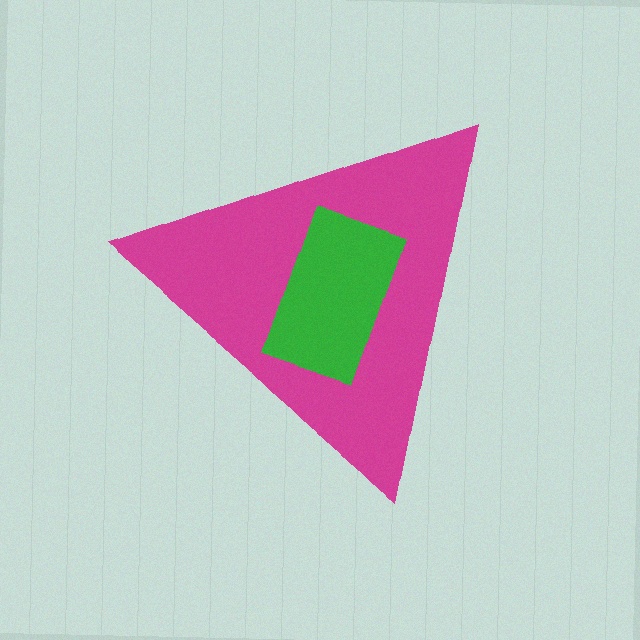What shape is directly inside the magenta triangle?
The green rectangle.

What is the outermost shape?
The magenta triangle.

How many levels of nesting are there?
2.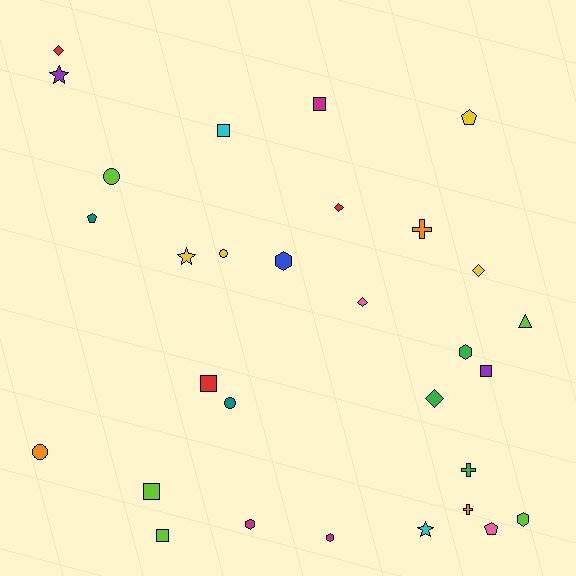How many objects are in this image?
There are 30 objects.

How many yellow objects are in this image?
There are 4 yellow objects.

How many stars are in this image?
There are 3 stars.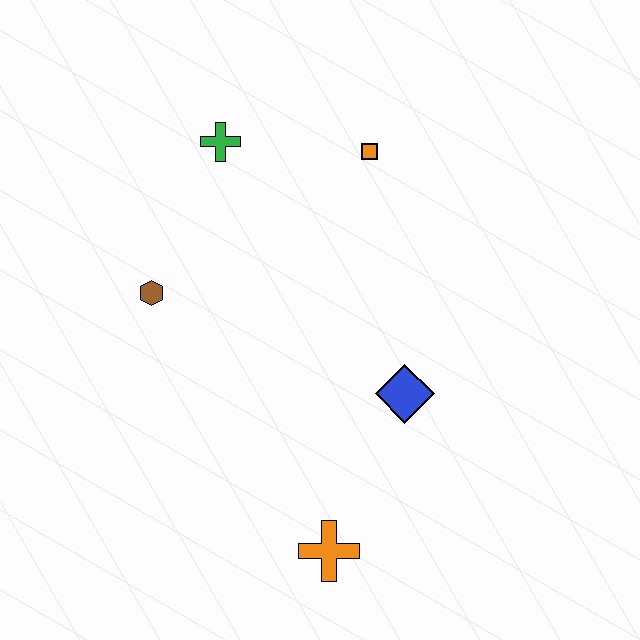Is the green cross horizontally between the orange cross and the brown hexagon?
Yes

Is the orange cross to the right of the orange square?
No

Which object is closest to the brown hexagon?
The green cross is closest to the brown hexagon.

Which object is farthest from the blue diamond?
The green cross is farthest from the blue diamond.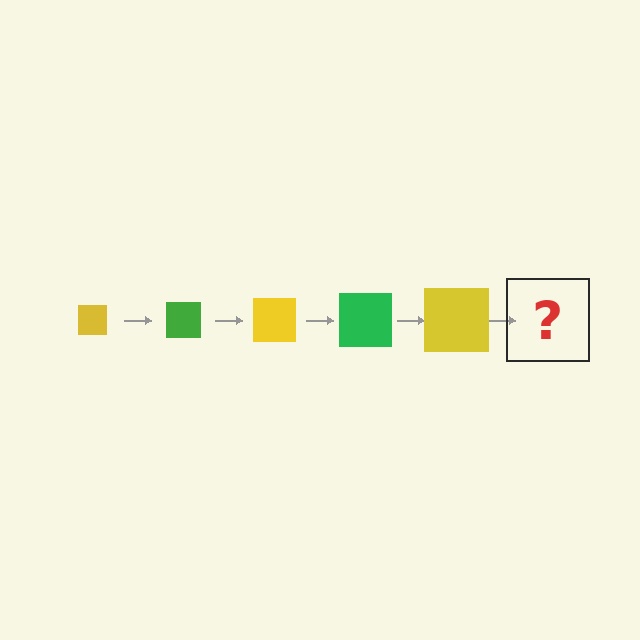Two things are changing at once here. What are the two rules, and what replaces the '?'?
The two rules are that the square grows larger each step and the color cycles through yellow and green. The '?' should be a green square, larger than the previous one.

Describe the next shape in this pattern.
It should be a green square, larger than the previous one.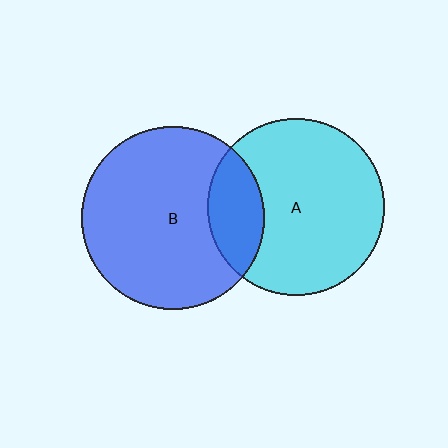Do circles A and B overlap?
Yes.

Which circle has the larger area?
Circle B (blue).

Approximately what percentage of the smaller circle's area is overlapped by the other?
Approximately 20%.